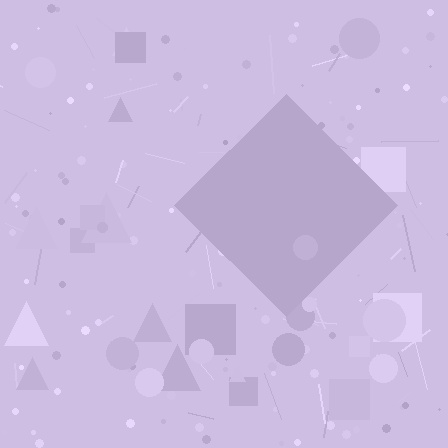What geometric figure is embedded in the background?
A diamond is embedded in the background.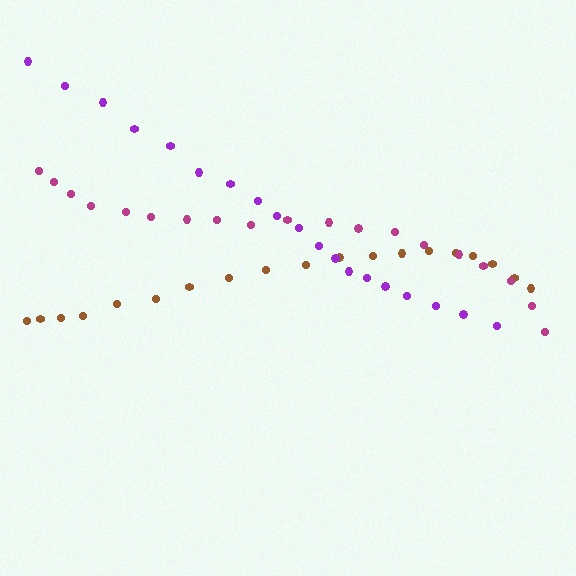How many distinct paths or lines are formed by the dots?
There are 3 distinct paths.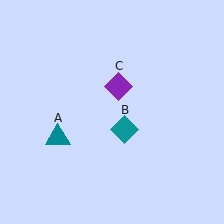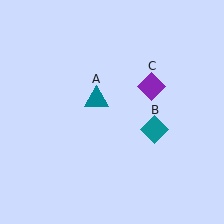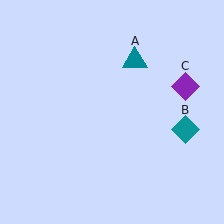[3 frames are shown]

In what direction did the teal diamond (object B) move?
The teal diamond (object B) moved right.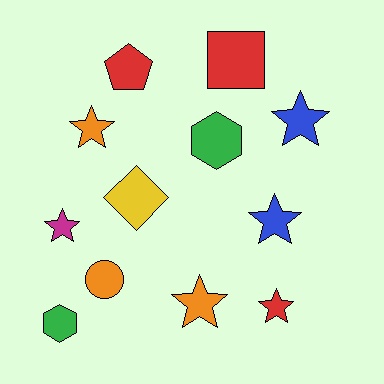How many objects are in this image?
There are 12 objects.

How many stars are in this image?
There are 6 stars.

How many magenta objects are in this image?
There is 1 magenta object.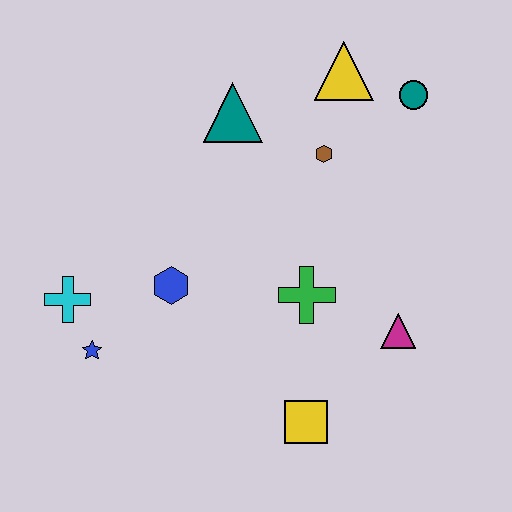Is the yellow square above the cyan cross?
No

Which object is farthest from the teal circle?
The blue star is farthest from the teal circle.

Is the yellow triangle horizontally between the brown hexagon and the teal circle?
Yes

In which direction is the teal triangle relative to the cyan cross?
The teal triangle is above the cyan cross.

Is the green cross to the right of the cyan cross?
Yes